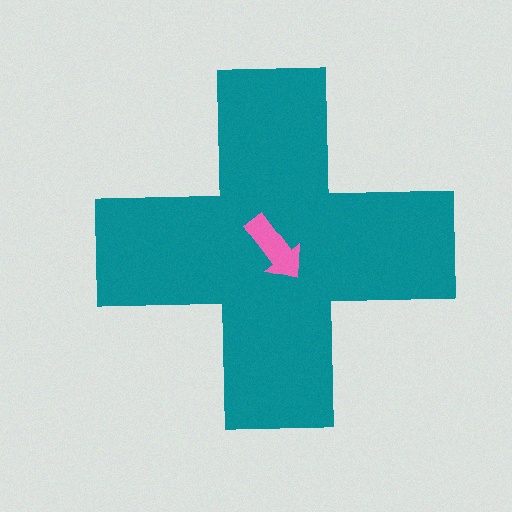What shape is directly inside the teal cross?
The pink arrow.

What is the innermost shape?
The pink arrow.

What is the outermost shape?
The teal cross.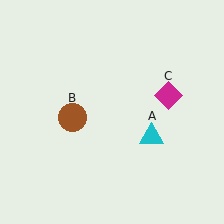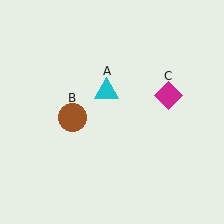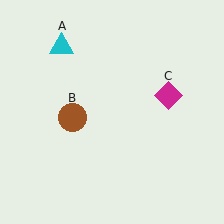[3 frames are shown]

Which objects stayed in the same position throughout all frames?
Brown circle (object B) and magenta diamond (object C) remained stationary.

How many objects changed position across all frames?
1 object changed position: cyan triangle (object A).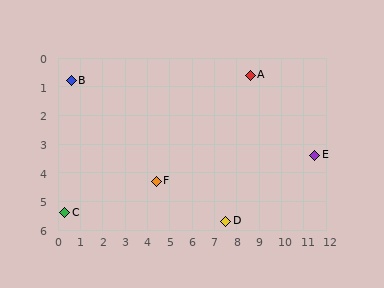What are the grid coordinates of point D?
Point D is at approximately (7.5, 5.7).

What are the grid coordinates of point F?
Point F is at approximately (4.4, 4.3).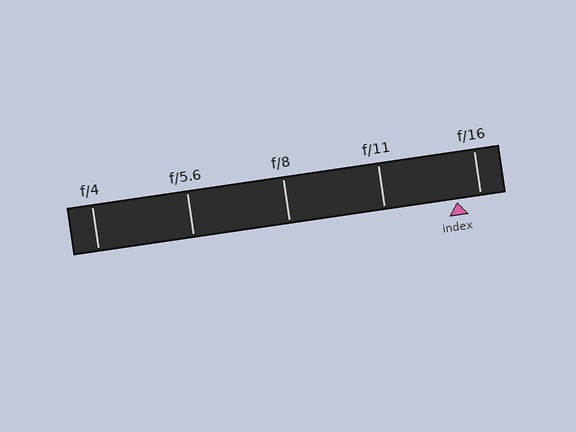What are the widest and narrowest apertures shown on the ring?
The widest aperture shown is f/4 and the narrowest is f/16.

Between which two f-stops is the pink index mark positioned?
The index mark is between f/11 and f/16.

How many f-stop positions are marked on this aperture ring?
There are 5 f-stop positions marked.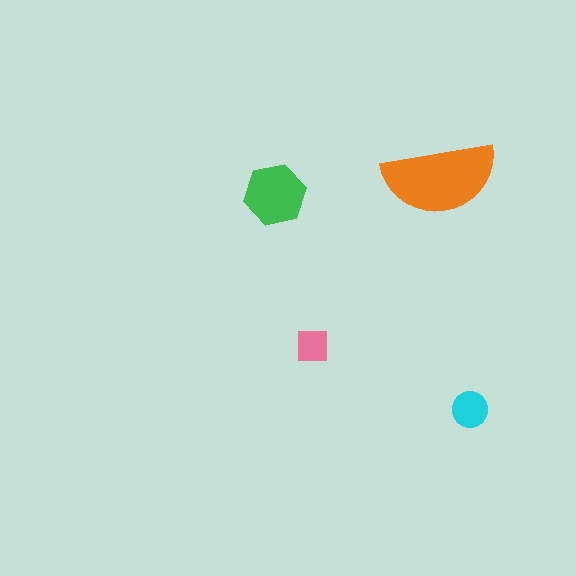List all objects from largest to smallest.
The orange semicircle, the green hexagon, the cyan circle, the pink square.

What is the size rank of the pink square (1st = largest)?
4th.